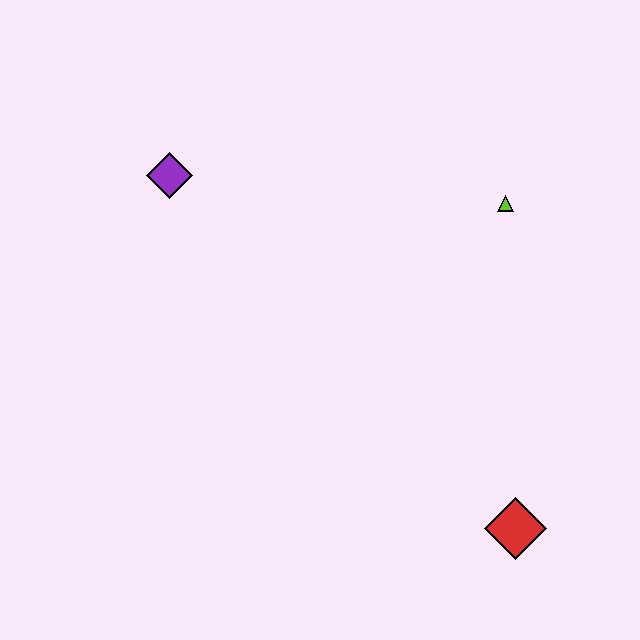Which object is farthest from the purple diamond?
The red diamond is farthest from the purple diamond.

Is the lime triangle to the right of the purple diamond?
Yes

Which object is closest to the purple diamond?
The lime triangle is closest to the purple diamond.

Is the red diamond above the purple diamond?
No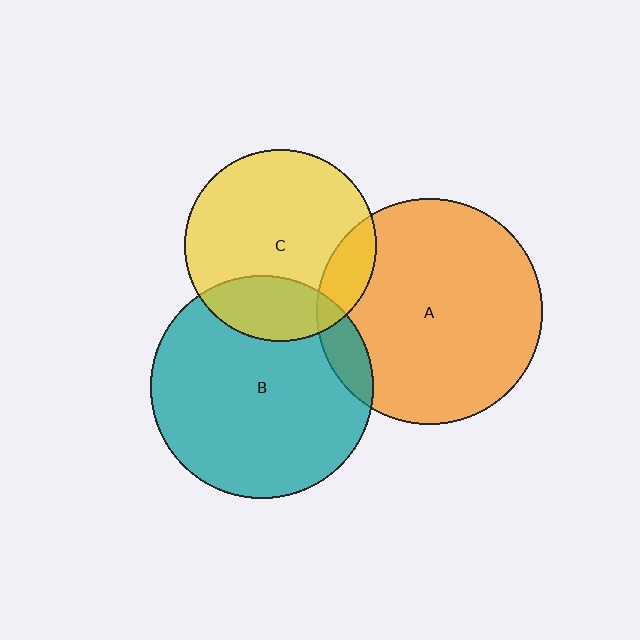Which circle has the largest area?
Circle A (orange).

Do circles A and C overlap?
Yes.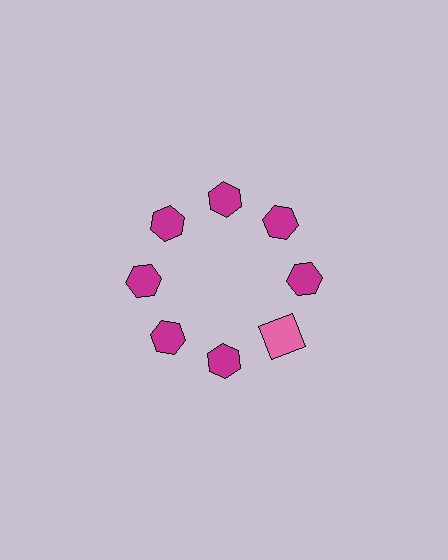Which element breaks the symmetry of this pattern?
The pink square at roughly the 4 o'clock position breaks the symmetry. All other shapes are magenta hexagons.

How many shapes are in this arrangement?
There are 8 shapes arranged in a ring pattern.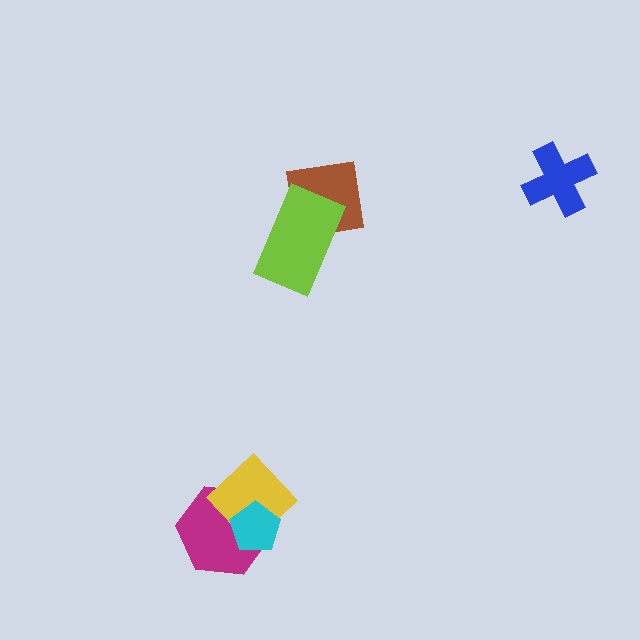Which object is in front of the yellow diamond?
The cyan pentagon is in front of the yellow diamond.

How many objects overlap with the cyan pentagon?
2 objects overlap with the cyan pentagon.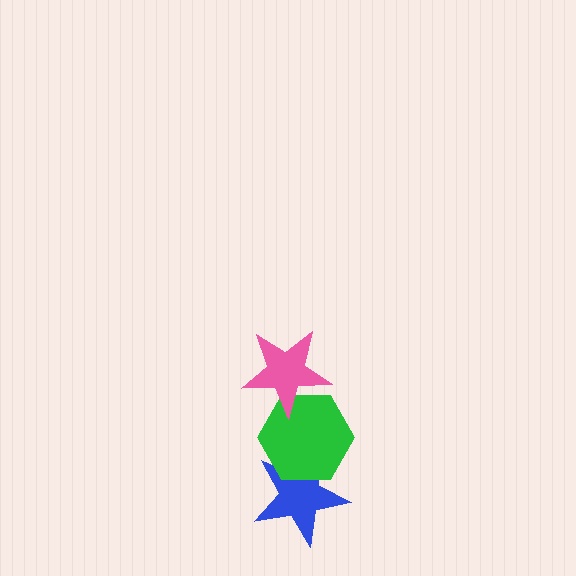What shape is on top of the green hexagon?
The pink star is on top of the green hexagon.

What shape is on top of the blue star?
The green hexagon is on top of the blue star.